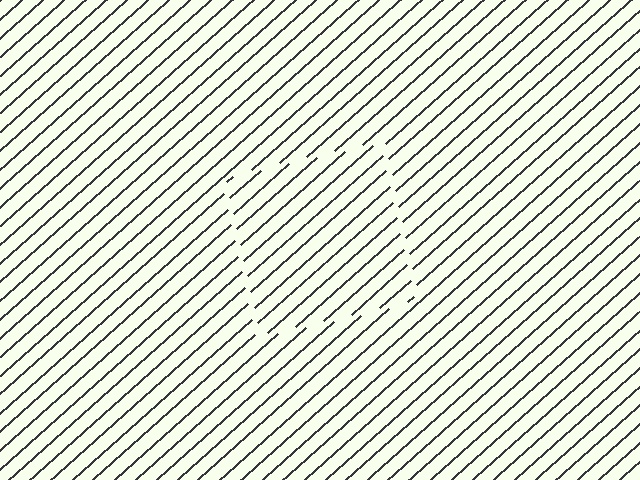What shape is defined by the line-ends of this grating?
An illusory square. The interior of the shape contains the same grating, shifted by half a period — the contour is defined by the phase discontinuity where line-ends from the inner and outer gratings abut.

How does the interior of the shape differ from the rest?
The interior of the shape contains the same grating, shifted by half a period — the contour is defined by the phase discontinuity where line-ends from the inner and outer gratings abut.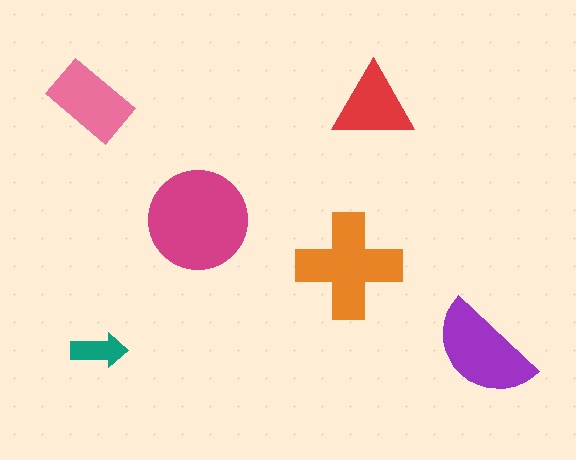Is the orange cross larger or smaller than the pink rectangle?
Larger.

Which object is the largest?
The magenta circle.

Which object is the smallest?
The teal arrow.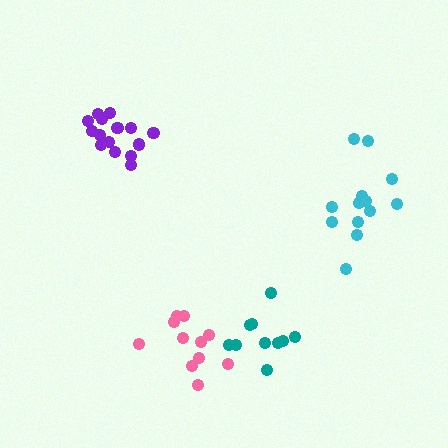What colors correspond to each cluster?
The clusters are colored: teal, cyan, purple, pink.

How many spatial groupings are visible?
There are 4 spatial groupings.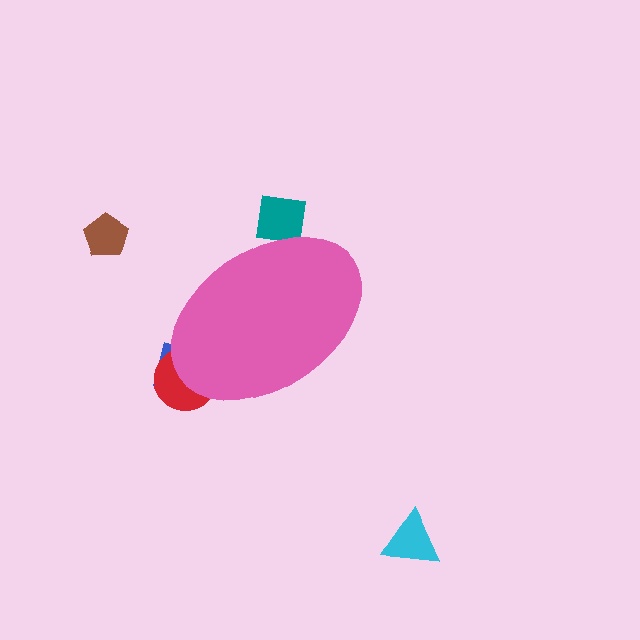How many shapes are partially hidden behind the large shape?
3 shapes are partially hidden.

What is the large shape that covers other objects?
A pink ellipse.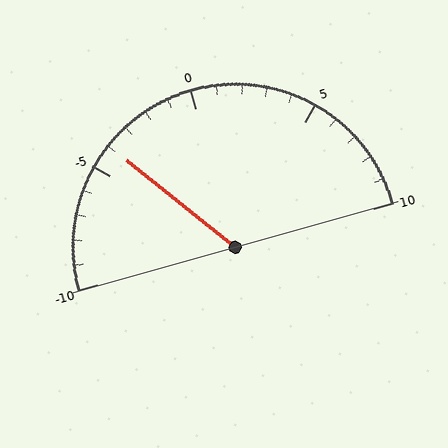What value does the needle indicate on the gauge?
The needle indicates approximately -4.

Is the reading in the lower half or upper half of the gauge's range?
The reading is in the lower half of the range (-10 to 10).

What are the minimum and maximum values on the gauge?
The gauge ranges from -10 to 10.